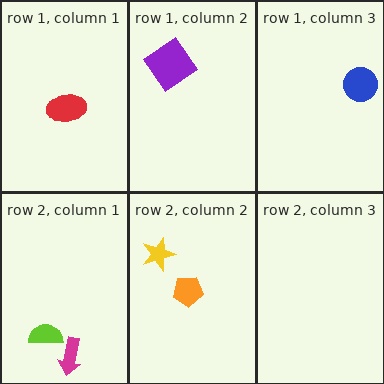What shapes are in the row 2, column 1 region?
The magenta arrow, the lime semicircle.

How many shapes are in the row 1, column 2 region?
1.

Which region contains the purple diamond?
The row 1, column 2 region.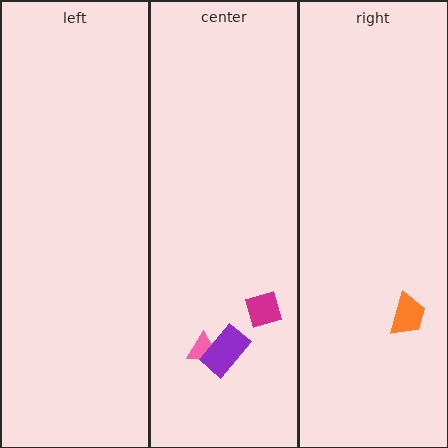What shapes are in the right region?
The orange trapezoid.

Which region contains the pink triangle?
The center region.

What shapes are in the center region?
The pink triangle, the purple rectangle, the magenta diamond.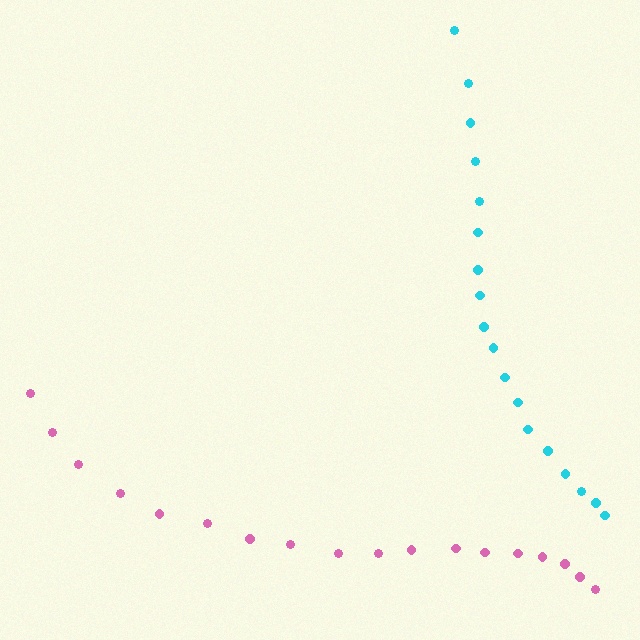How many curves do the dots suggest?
There are 2 distinct paths.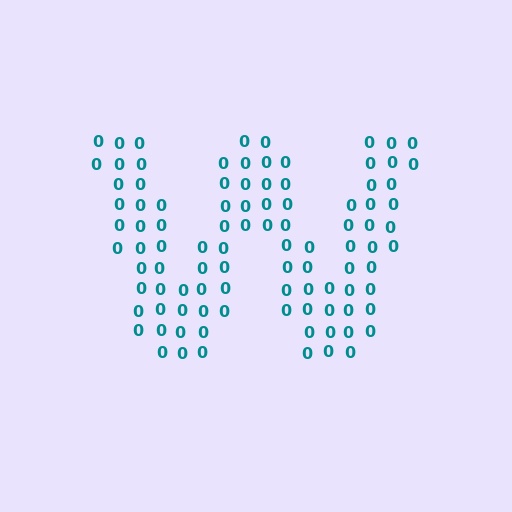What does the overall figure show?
The overall figure shows the letter W.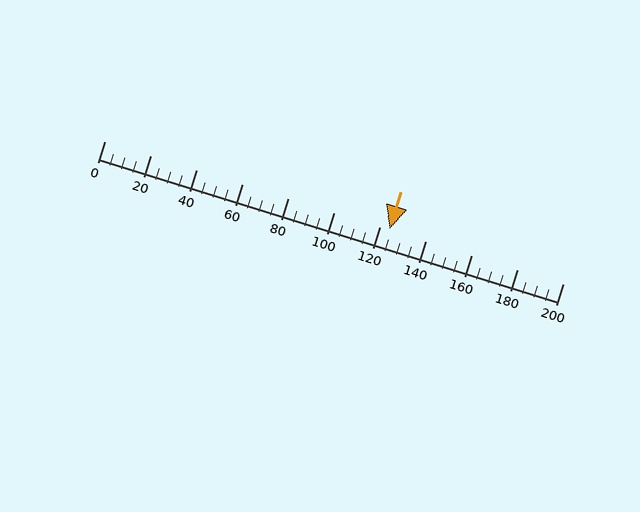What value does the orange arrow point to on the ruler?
The orange arrow points to approximately 124.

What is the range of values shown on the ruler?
The ruler shows values from 0 to 200.